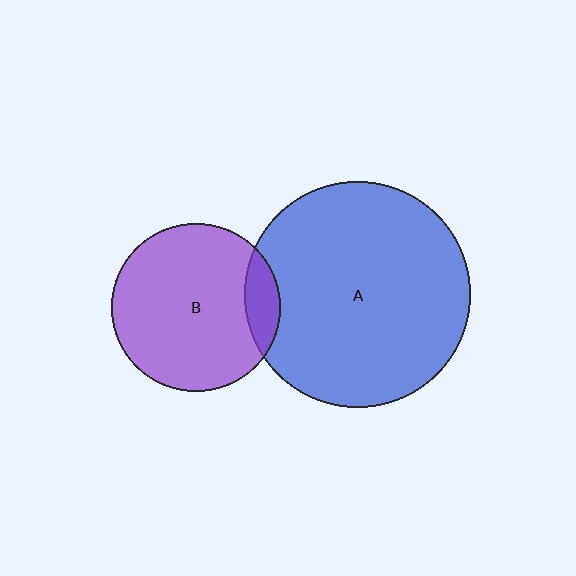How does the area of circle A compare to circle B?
Approximately 1.8 times.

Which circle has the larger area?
Circle A (blue).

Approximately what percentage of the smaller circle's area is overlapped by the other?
Approximately 10%.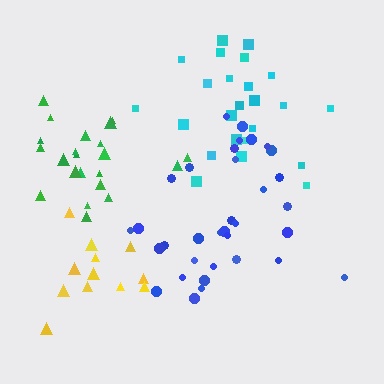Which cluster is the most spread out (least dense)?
Blue.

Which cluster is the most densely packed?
Green.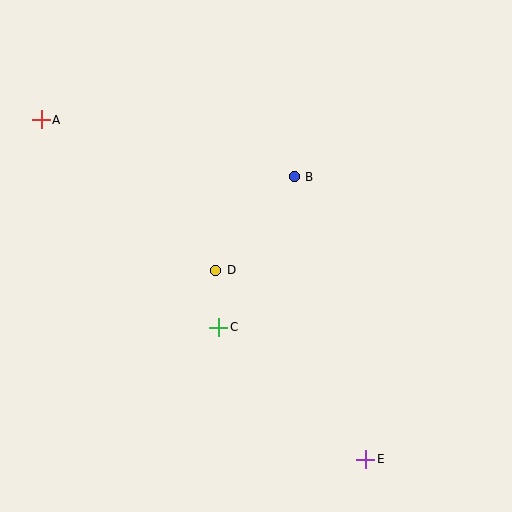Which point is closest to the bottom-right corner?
Point E is closest to the bottom-right corner.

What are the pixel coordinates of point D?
Point D is at (216, 270).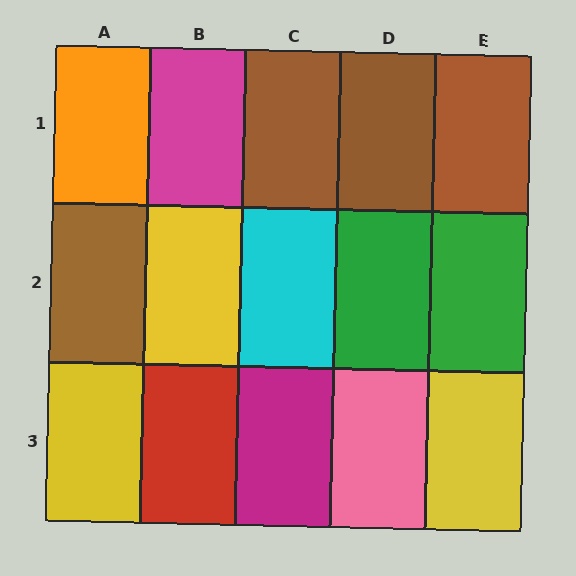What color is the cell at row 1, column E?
Brown.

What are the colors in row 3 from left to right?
Yellow, red, magenta, pink, yellow.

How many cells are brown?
4 cells are brown.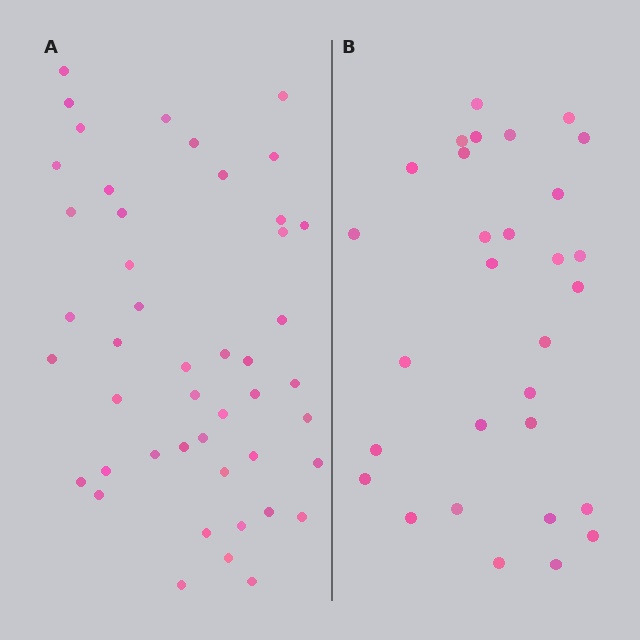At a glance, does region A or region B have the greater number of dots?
Region A (the left region) has more dots.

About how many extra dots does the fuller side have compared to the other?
Region A has approximately 15 more dots than region B.